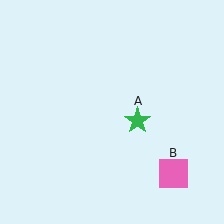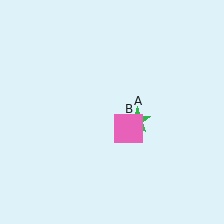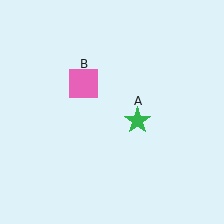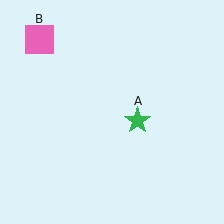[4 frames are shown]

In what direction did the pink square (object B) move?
The pink square (object B) moved up and to the left.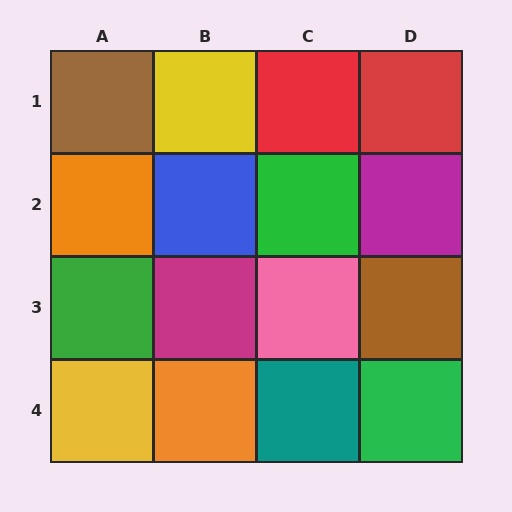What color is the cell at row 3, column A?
Green.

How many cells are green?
3 cells are green.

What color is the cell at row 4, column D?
Green.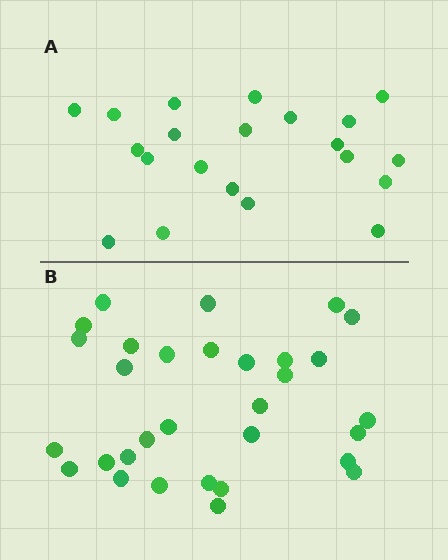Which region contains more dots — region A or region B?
Region B (the bottom region) has more dots.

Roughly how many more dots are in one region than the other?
Region B has roughly 10 or so more dots than region A.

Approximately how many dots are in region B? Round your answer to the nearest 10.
About 30 dots. (The exact count is 31, which rounds to 30.)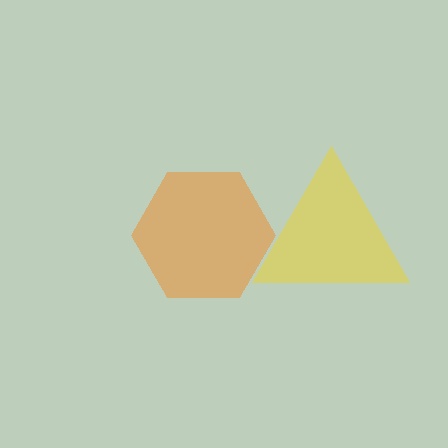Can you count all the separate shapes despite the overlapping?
Yes, there are 2 separate shapes.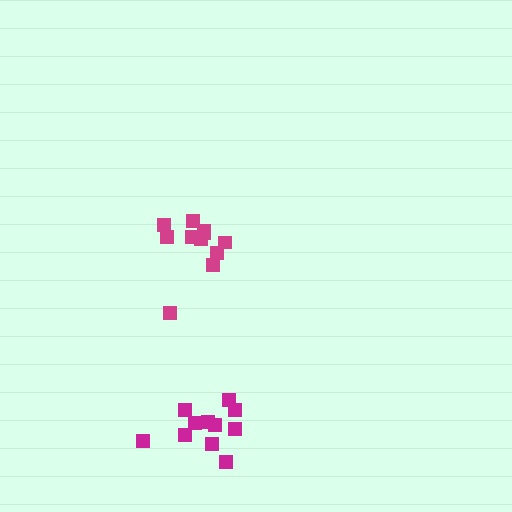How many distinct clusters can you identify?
There are 2 distinct clusters.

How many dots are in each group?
Group 1: 11 dots, Group 2: 11 dots (22 total).